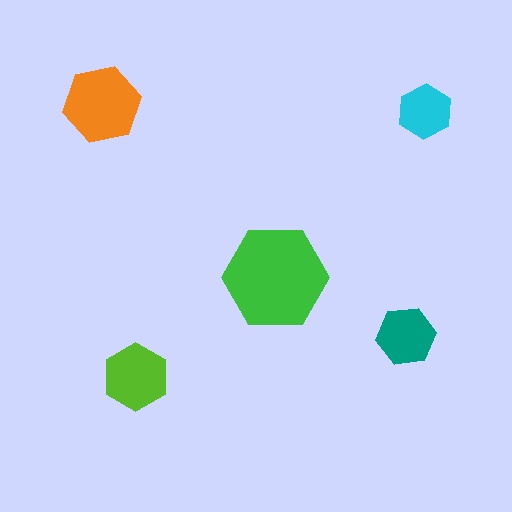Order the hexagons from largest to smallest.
the green one, the orange one, the lime one, the teal one, the cyan one.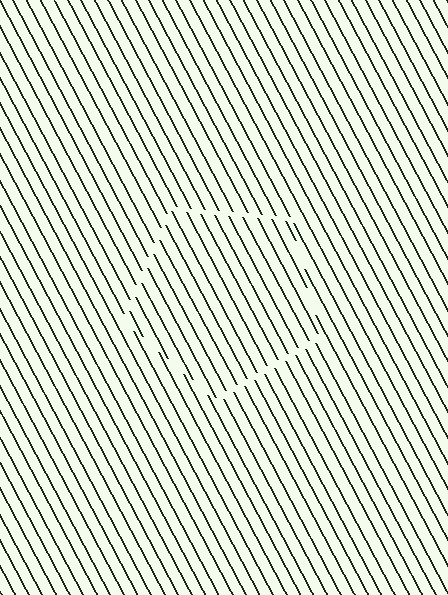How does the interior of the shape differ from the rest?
The interior of the shape contains the same grating, shifted by half a period — the contour is defined by the phase discontinuity where line-ends from the inner and outer gratings abut.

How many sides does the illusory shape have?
5 sides — the line-ends trace a pentagon.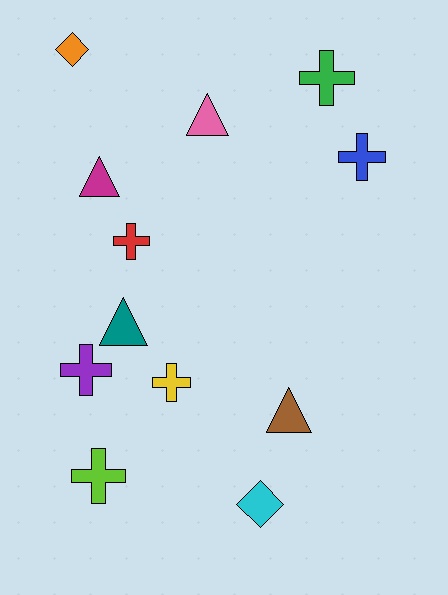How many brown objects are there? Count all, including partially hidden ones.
There is 1 brown object.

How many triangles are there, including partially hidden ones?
There are 4 triangles.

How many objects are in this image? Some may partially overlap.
There are 12 objects.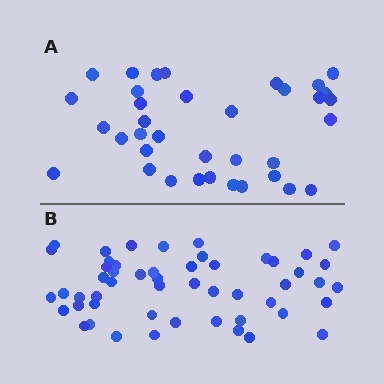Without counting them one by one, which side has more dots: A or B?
Region B (the bottom region) has more dots.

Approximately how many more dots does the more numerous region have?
Region B has approximately 15 more dots than region A.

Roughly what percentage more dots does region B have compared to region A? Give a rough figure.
About 45% more.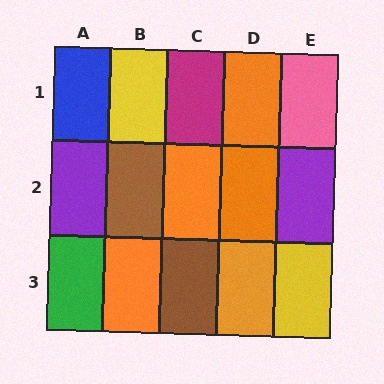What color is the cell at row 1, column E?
Pink.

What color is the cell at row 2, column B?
Brown.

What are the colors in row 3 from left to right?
Green, orange, brown, orange, yellow.